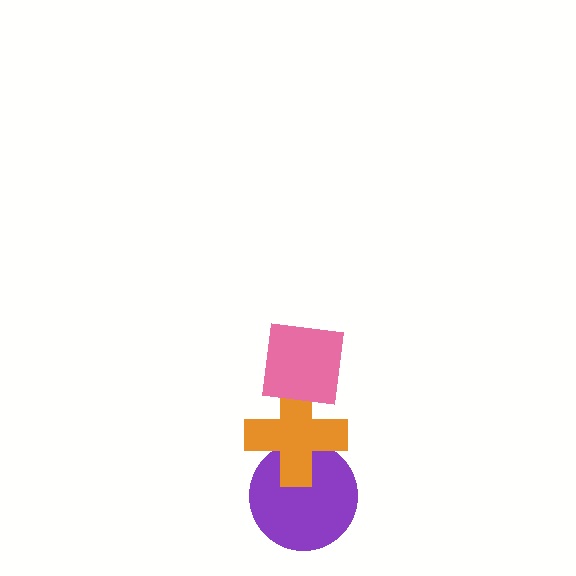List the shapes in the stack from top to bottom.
From top to bottom: the pink square, the orange cross, the purple circle.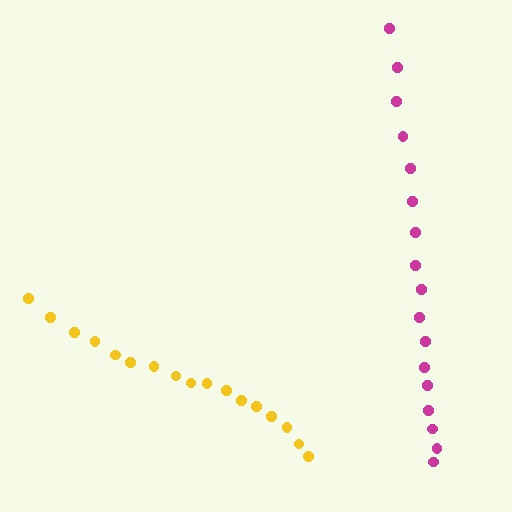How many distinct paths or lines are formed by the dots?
There are 2 distinct paths.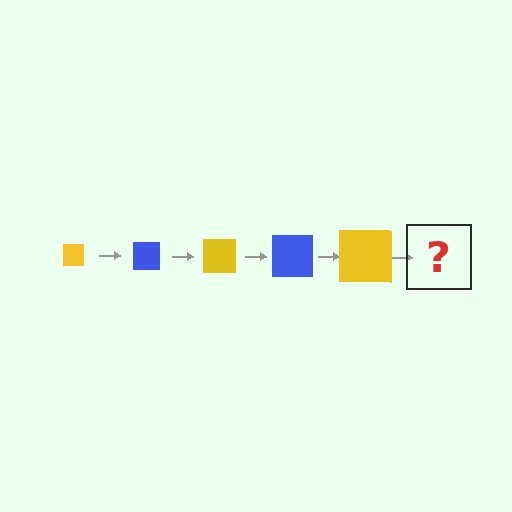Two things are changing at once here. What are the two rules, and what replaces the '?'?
The two rules are that the square grows larger each step and the color cycles through yellow and blue. The '?' should be a blue square, larger than the previous one.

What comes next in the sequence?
The next element should be a blue square, larger than the previous one.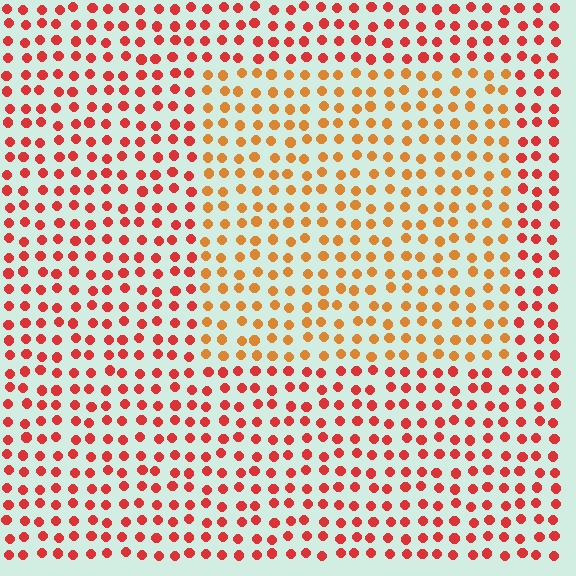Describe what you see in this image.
The image is filled with small red elements in a uniform arrangement. A rectangle-shaped region is visible where the elements are tinted to a slightly different hue, forming a subtle color boundary.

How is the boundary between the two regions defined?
The boundary is defined purely by a slight shift in hue (about 31 degrees). Spacing, size, and orientation are identical on both sides.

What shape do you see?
I see a rectangle.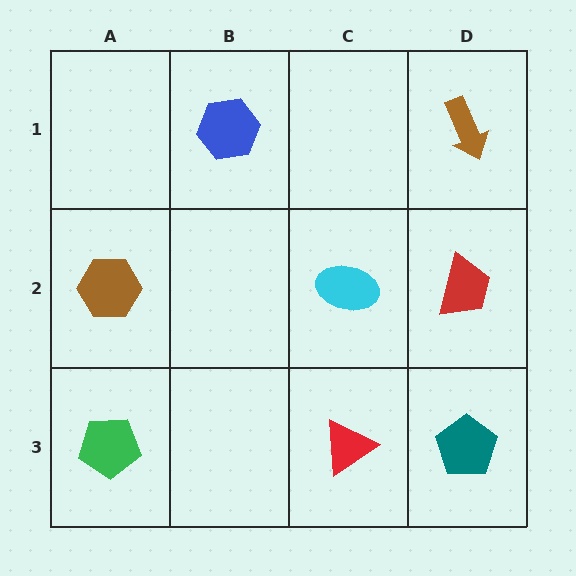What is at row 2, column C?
A cyan ellipse.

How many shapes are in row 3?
3 shapes.